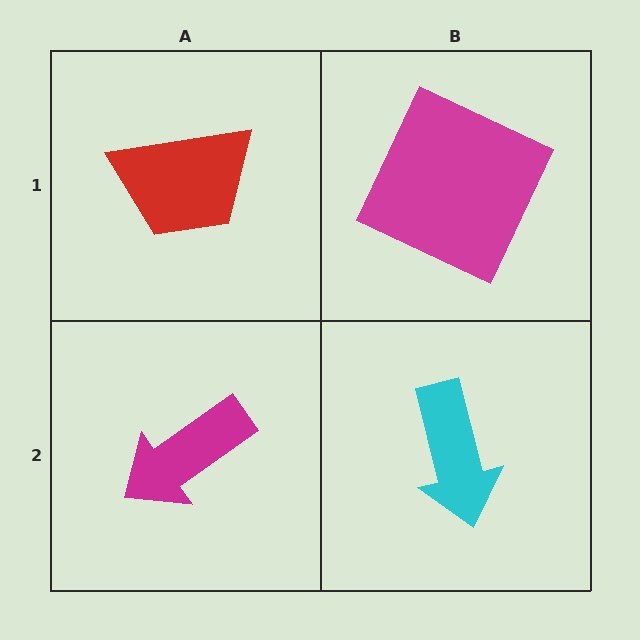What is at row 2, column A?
A magenta arrow.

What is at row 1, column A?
A red trapezoid.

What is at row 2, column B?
A cyan arrow.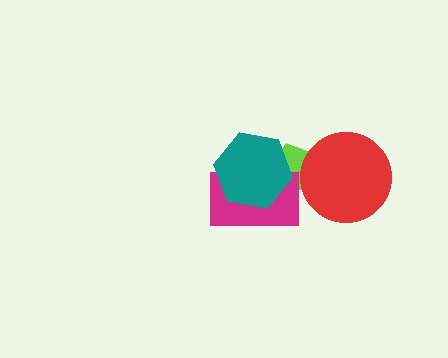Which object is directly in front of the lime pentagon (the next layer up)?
The magenta rectangle is directly in front of the lime pentagon.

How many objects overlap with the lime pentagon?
3 objects overlap with the lime pentagon.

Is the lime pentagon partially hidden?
Yes, it is partially covered by another shape.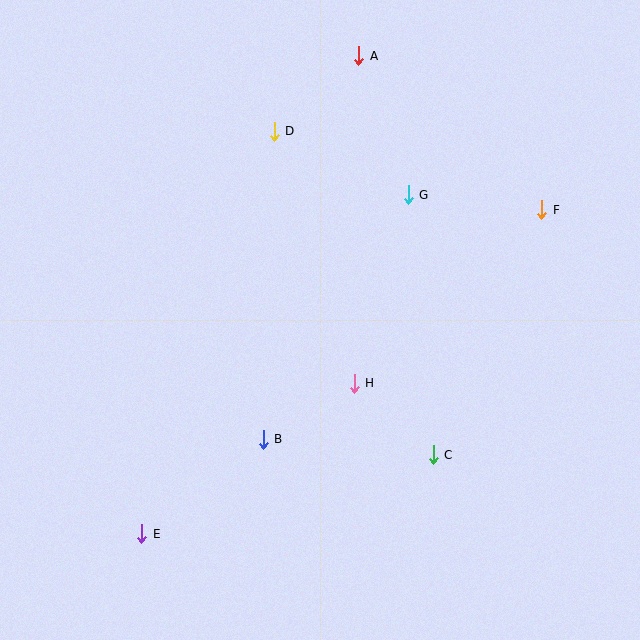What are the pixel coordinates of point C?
Point C is at (433, 455).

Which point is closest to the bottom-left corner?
Point E is closest to the bottom-left corner.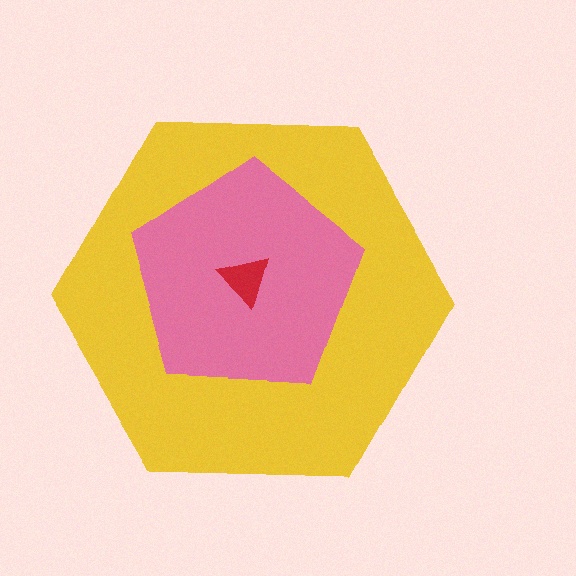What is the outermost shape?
The yellow hexagon.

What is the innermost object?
The red triangle.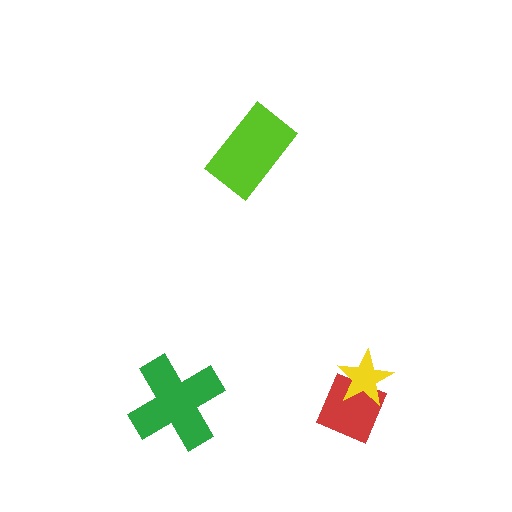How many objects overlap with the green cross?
0 objects overlap with the green cross.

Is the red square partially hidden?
Yes, it is partially covered by another shape.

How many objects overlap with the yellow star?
1 object overlaps with the yellow star.